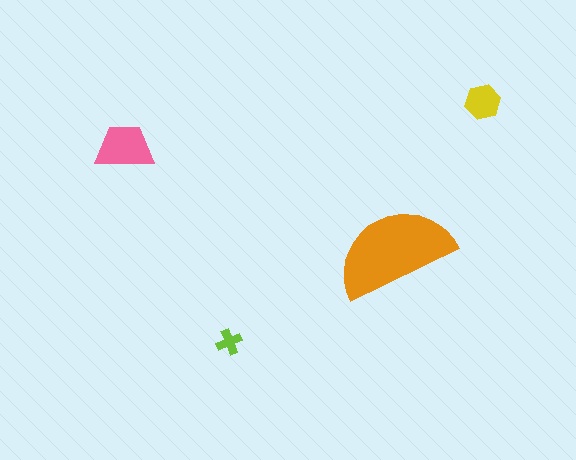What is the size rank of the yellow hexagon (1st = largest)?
3rd.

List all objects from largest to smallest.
The orange semicircle, the pink trapezoid, the yellow hexagon, the lime cross.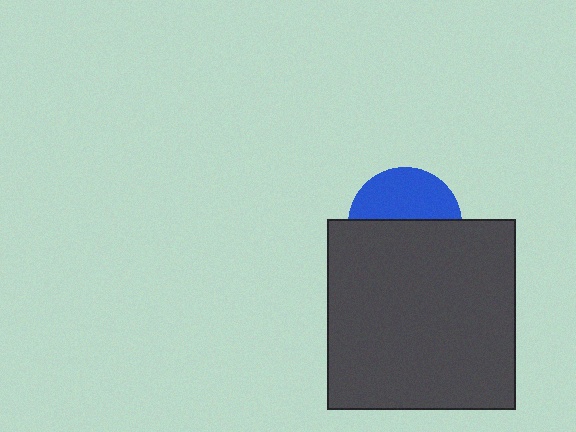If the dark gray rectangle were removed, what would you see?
You would see the complete blue circle.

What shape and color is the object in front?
The object in front is a dark gray rectangle.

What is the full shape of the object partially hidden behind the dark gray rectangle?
The partially hidden object is a blue circle.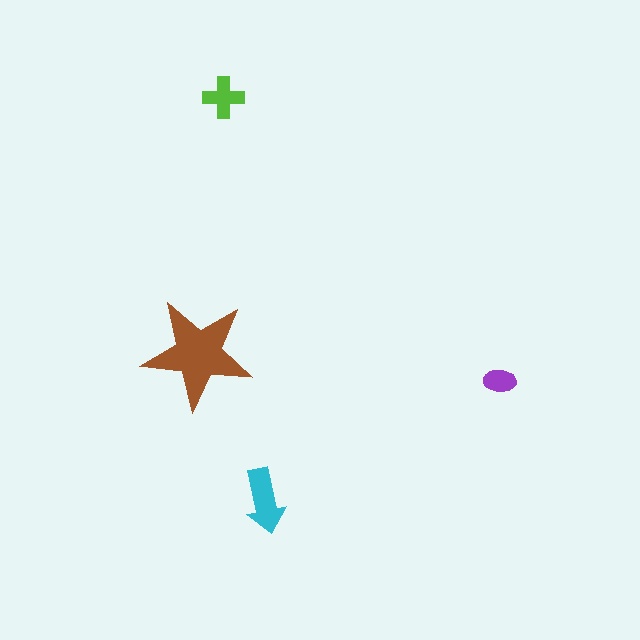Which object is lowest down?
The cyan arrow is bottommost.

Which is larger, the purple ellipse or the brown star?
The brown star.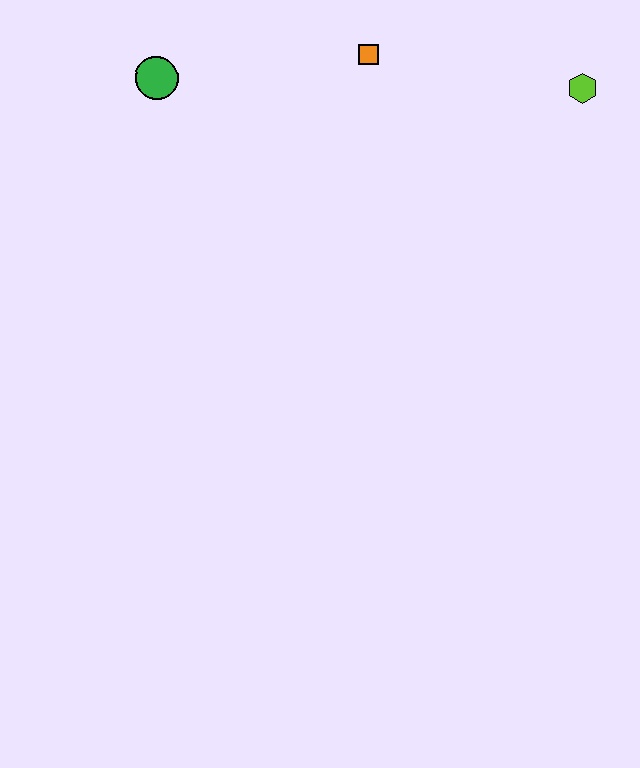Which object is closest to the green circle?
The orange square is closest to the green circle.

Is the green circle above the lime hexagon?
Yes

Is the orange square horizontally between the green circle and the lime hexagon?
Yes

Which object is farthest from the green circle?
The lime hexagon is farthest from the green circle.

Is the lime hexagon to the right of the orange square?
Yes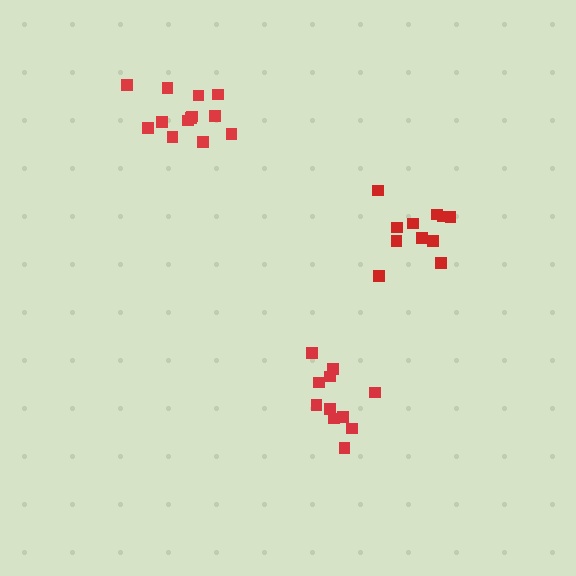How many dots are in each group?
Group 1: 13 dots, Group 2: 11 dots, Group 3: 11 dots (35 total).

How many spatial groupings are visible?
There are 3 spatial groupings.